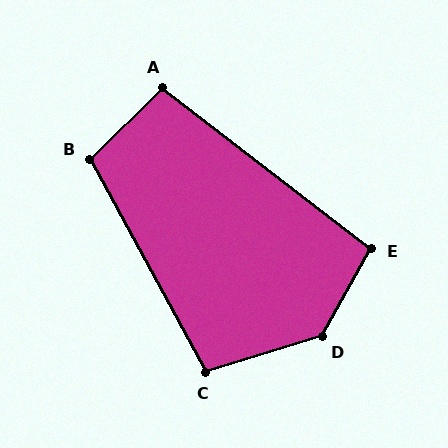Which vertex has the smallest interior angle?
A, at approximately 98 degrees.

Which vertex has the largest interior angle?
D, at approximately 136 degrees.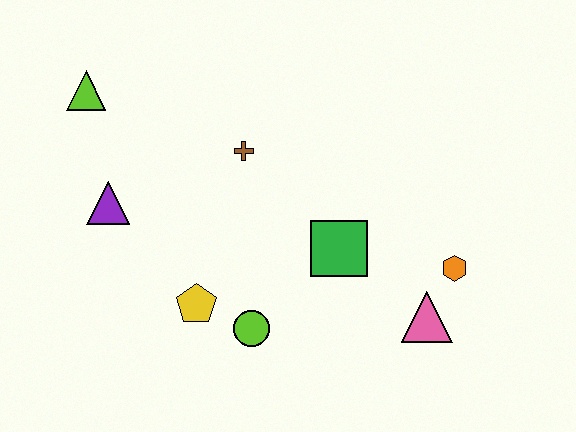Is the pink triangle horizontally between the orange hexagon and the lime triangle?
Yes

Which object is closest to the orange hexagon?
The pink triangle is closest to the orange hexagon.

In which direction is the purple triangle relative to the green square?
The purple triangle is to the left of the green square.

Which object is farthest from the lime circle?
The lime triangle is farthest from the lime circle.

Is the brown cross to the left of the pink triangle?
Yes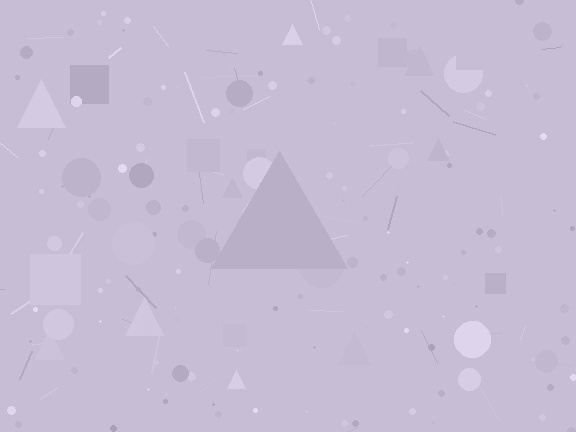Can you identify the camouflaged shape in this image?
The camouflaged shape is a triangle.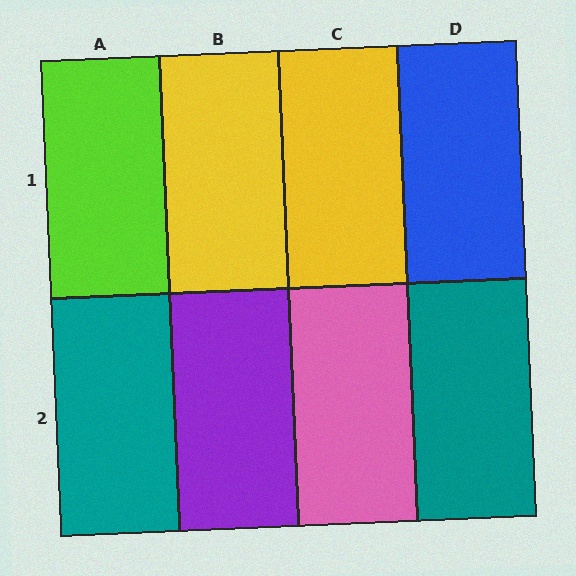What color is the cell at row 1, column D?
Blue.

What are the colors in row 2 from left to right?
Teal, purple, pink, teal.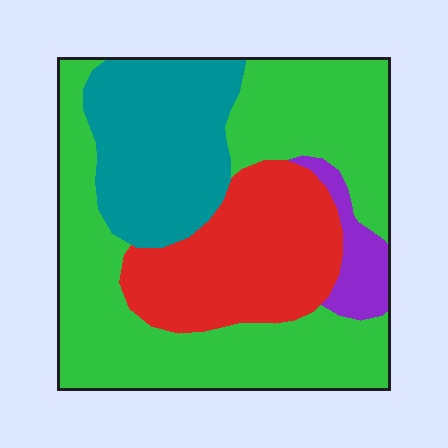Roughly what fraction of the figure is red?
Red covers around 25% of the figure.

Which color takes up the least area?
Purple, at roughly 5%.